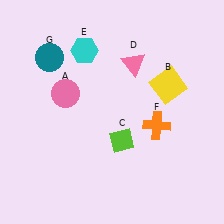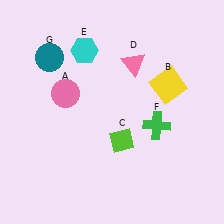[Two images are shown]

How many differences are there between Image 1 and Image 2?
There is 1 difference between the two images.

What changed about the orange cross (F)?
In Image 1, F is orange. In Image 2, it changed to green.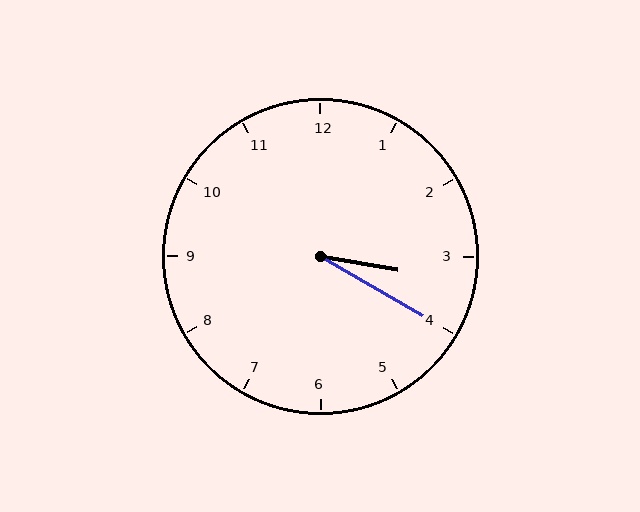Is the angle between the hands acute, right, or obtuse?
It is acute.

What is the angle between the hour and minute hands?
Approximately 20 degrees.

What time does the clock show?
3:20.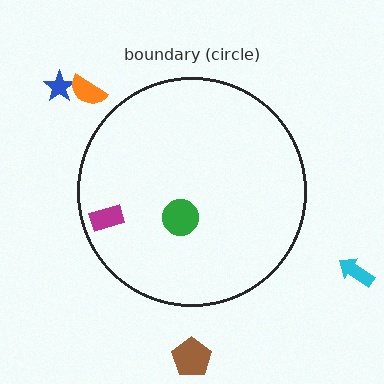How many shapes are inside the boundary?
2 inside, 4 outside.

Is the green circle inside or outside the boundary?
Inside.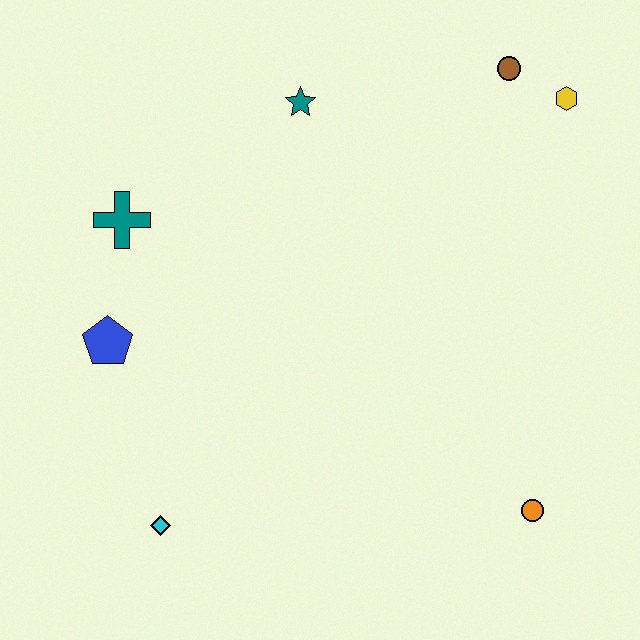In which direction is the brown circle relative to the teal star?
The brown circle is to the right of the teal star.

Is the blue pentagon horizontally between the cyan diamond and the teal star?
No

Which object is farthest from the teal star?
The orange circle is farthest from the teal star.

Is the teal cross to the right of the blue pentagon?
Yes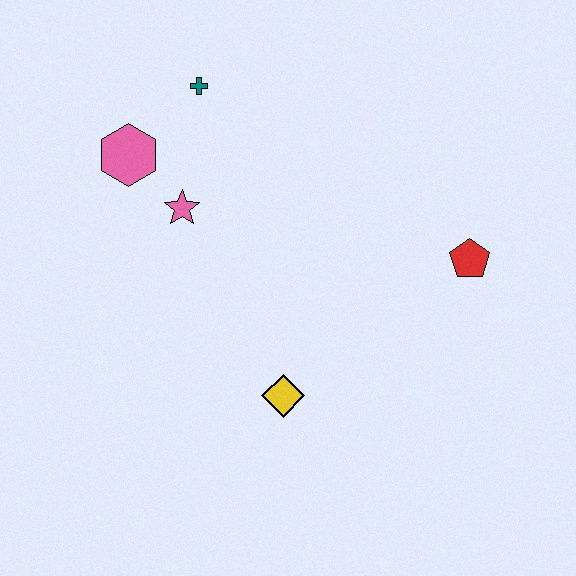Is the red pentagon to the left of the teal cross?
No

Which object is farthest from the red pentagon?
The pink hexagon is farthest from the red pentagon.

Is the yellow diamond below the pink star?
Yes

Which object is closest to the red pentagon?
The yellow diamond is closest to the red pentagon.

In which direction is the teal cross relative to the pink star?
The teal cross is above the pink star.